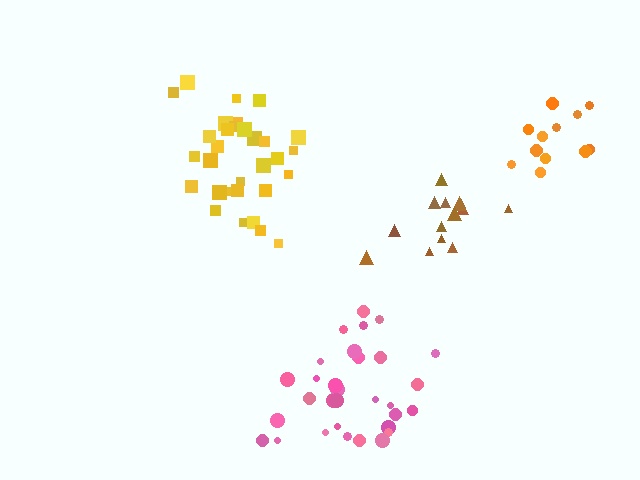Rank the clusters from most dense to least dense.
yellow, brown, orange, pink.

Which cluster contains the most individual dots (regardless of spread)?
Yellow (31).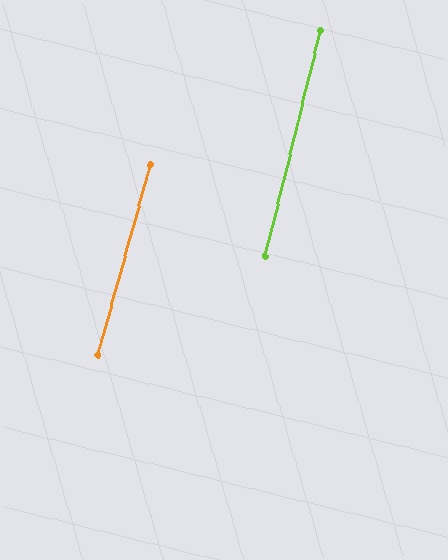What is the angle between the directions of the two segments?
Approximately 1 degree.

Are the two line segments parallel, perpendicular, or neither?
Parallel — their directions differ by only 1.4°.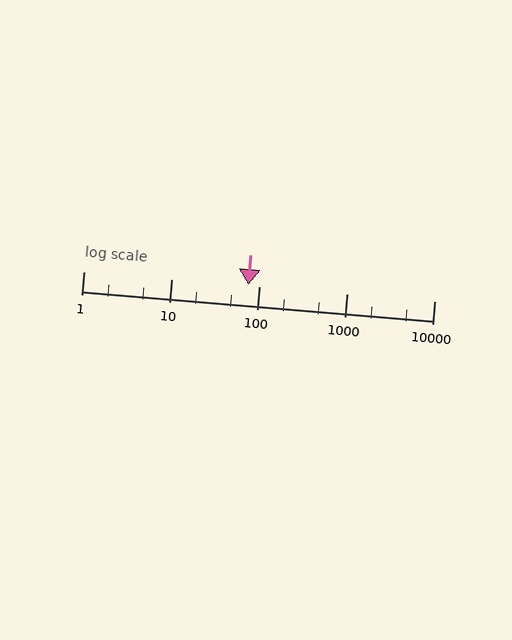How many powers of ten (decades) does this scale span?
The scale spans 4 decades, from 1 to 10000.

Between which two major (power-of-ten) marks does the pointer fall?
The pointer is between 10 and 100.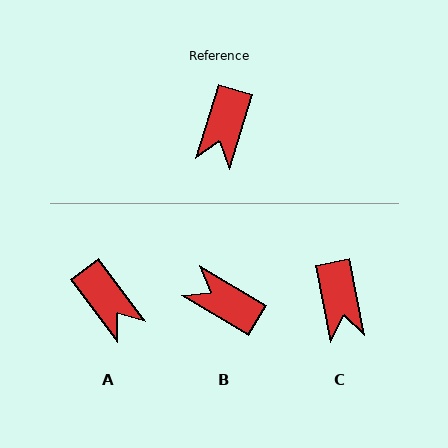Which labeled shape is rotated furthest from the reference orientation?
B, about 105 degrees away.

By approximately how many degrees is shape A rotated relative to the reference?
Approximately 53 degrees counter-clockwise.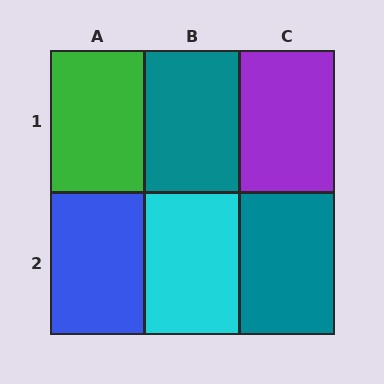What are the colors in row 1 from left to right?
Green, teal, purple.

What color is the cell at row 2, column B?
Cyan.